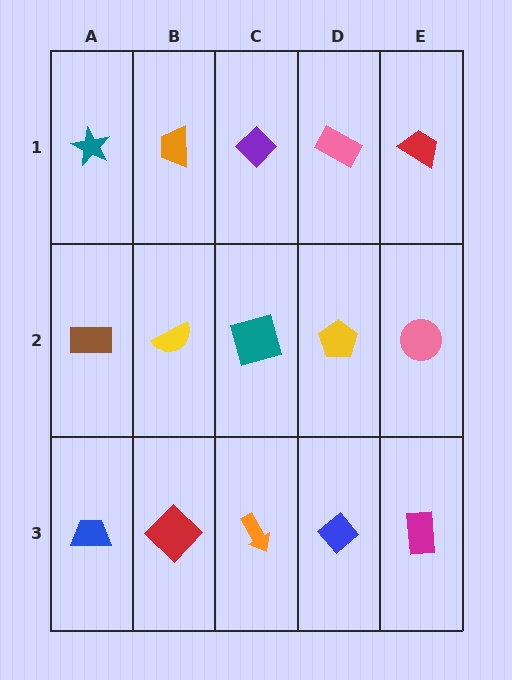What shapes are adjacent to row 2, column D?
A pink rectangle (row 1, column D), a blue diamond (row 3, column D), a teal square (row 2, column C), a pink circle (row 2, column E).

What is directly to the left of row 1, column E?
A pink rectangle.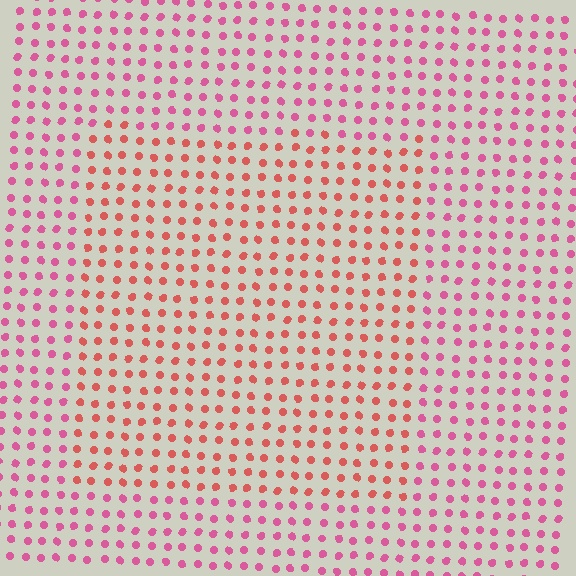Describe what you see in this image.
The image is filled with small pink elements in a uniform arrangement. A rectangle-shaped region is visible where the elements are tinted to a slightly different hue, forming a subtle color boundary.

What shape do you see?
I see a rectangle.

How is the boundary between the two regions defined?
The boundary is defined purely by a slight shift in hue (about 32 degrees). Spacing, size, and orientation are identical on both sides.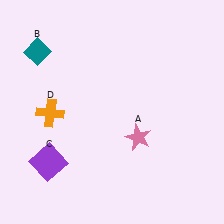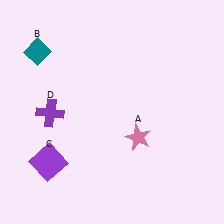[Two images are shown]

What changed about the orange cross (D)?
In Image 1, D is orange. In Image 2, it changed to purple.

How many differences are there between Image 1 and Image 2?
There is 1 difference between the two images.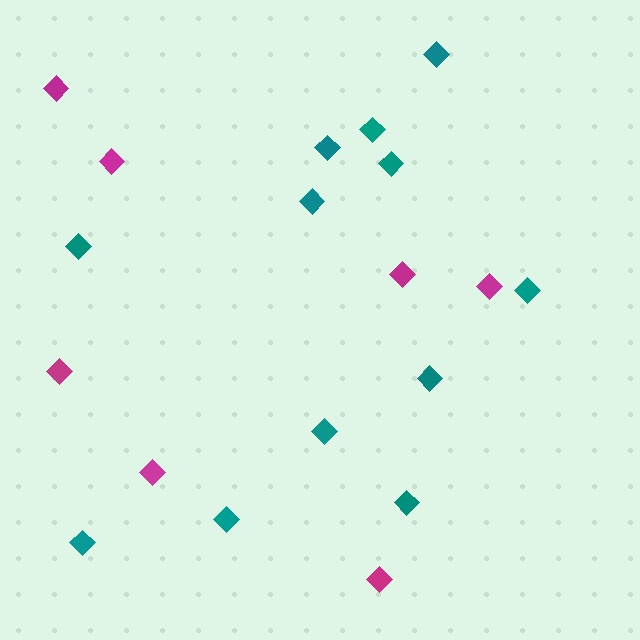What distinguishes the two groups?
There are 2 groups: one group of teal diamonds (12) and one group of magenta diamonds (7).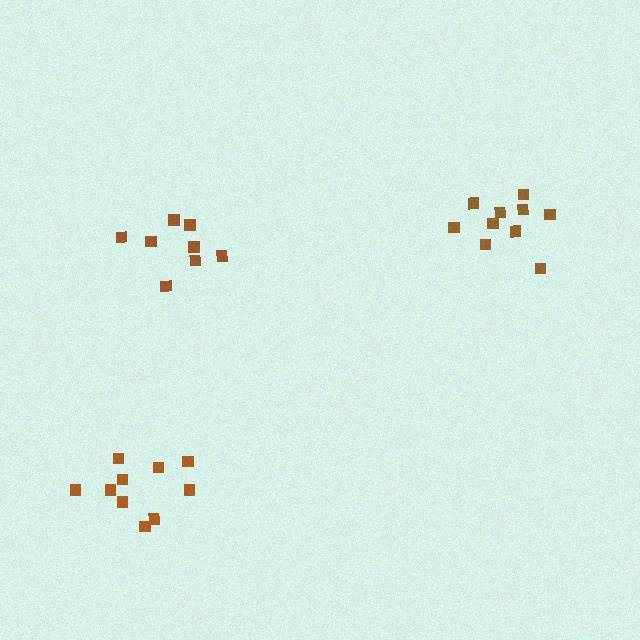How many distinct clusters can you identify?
There are 3 distinct clusters.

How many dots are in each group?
Group 1: 8 dots, Group 2: 10 dots, Group 3: 10 dots (28 total).